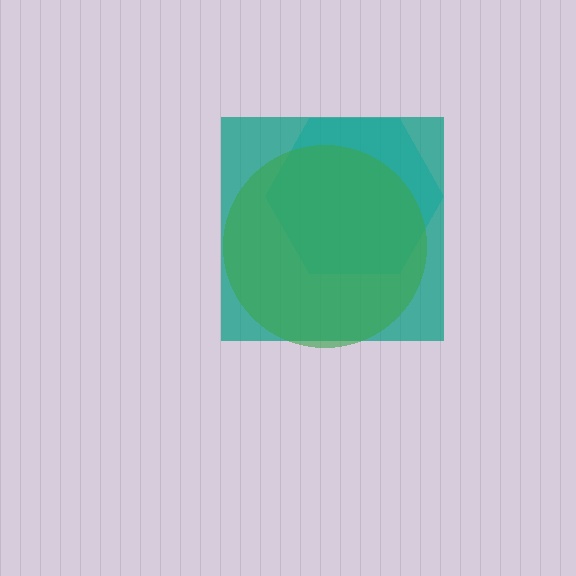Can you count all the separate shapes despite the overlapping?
Yes, there are 3 separate shapes.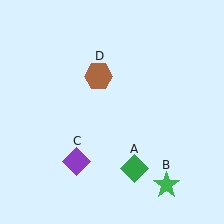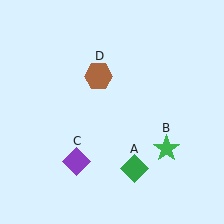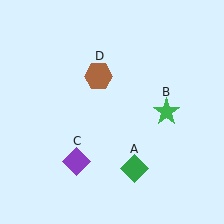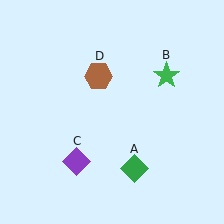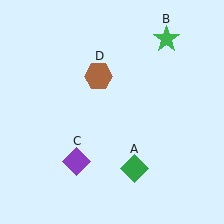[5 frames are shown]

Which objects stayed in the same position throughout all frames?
Green diamond (object A) and purple diamond (object C) and brown hexagon (object D) remained stationary.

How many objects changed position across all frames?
1 object changed position: green star (object B).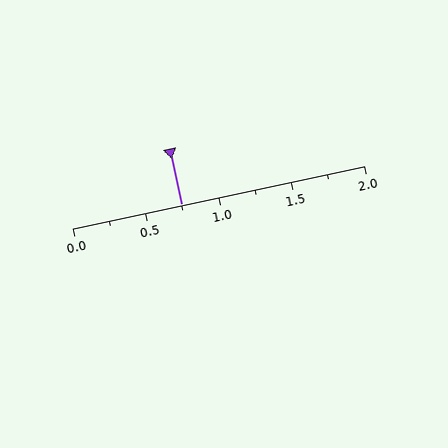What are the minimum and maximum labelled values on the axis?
The axis runs from 0.0 to 2.0.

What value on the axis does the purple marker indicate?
The marker indicates approximately 0.75.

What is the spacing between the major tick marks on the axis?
The major ticks are spaced 0.5 apart.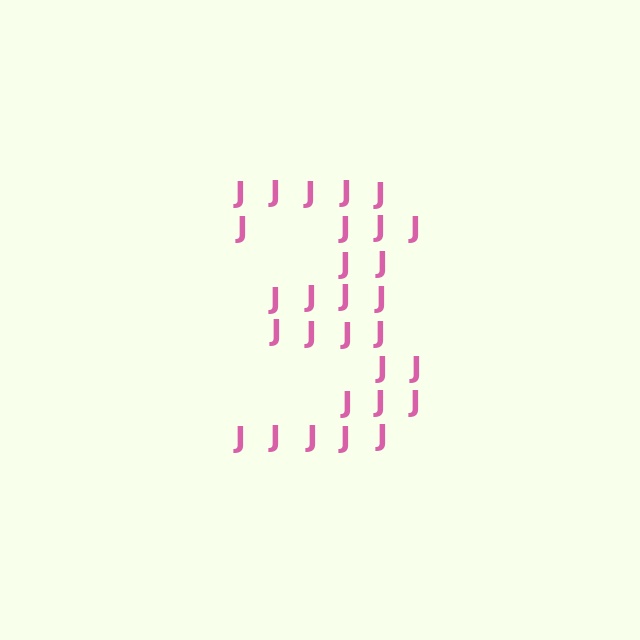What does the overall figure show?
The overall figure shows the digit 3.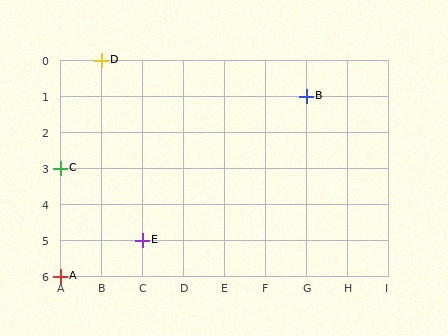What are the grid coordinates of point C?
Point C is at grid coordinates (A, 3).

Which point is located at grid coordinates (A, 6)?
Point A is at (A, 6).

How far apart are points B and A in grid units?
Points B and A are 6 columns and 5 rows apart (about 7.8 grid units diagonally).